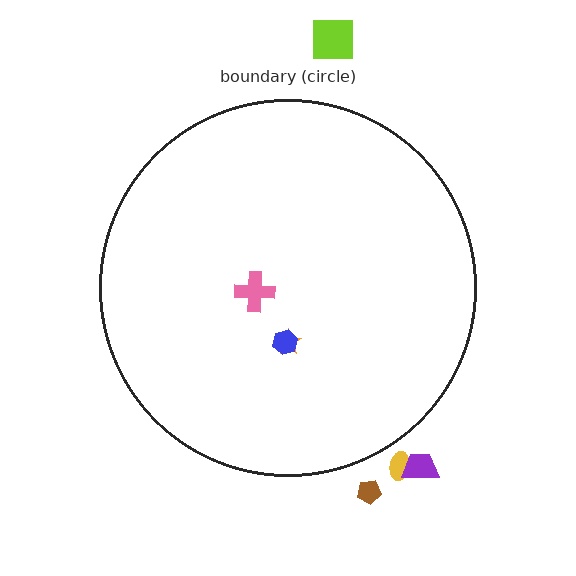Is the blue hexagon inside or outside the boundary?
Inside.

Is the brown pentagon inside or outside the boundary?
Outside.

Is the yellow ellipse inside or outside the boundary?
Outside.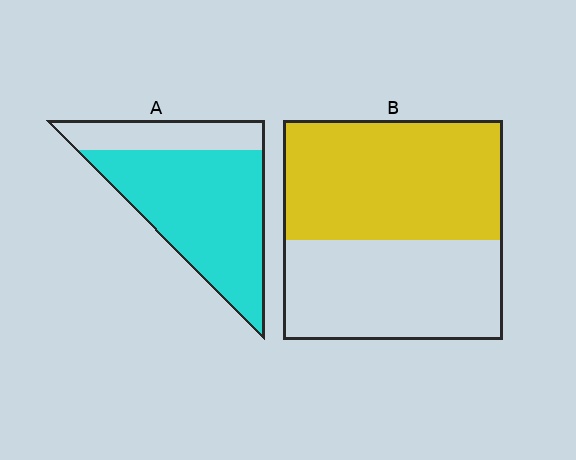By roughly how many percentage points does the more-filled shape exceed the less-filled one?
By roughly 20 percentage points (A over B).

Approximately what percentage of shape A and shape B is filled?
A is approximately 75% and B is approximately 55%.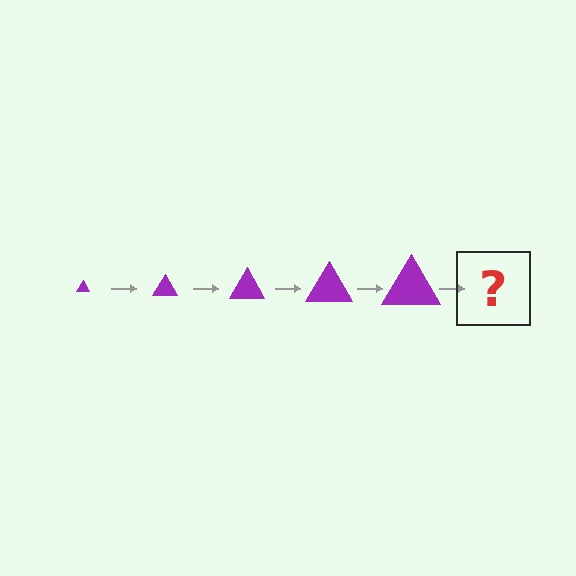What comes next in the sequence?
The next element should be a purple triangle, larger than the previous one.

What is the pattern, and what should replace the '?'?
The pattern is that the triangle gets progressively larger each step. The '?' should be a purple triangle, larger than the previous one.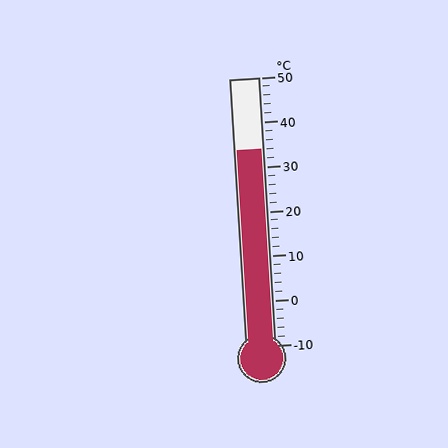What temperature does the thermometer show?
The thermometer shows approximately 34°C.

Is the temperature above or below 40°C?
The temperature is below 40°C.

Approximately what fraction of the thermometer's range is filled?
The thermometer is filled to approximately 75% of its range.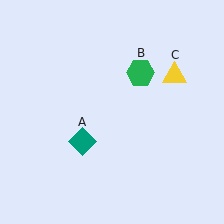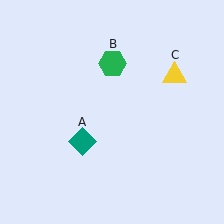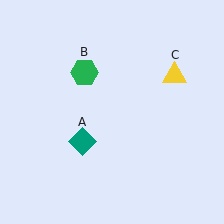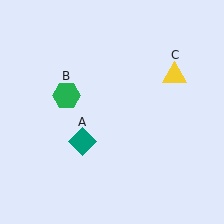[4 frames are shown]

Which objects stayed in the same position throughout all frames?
Teal diamond (object A) and yellow triangle (object C) remained stationary.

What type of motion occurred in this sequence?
The green hexagon (object B) rotated counterclockwise around the center of the scene.